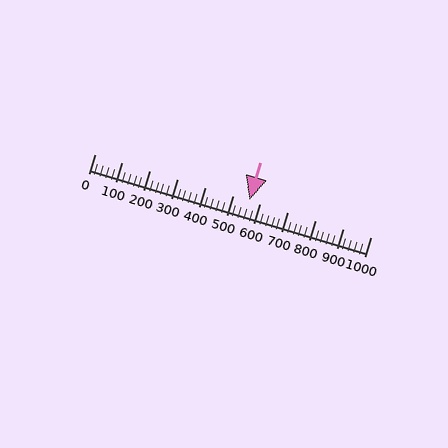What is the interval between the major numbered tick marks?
The major tick marks are spaced 100 units apart.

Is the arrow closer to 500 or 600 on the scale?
The arrow is closer to 600.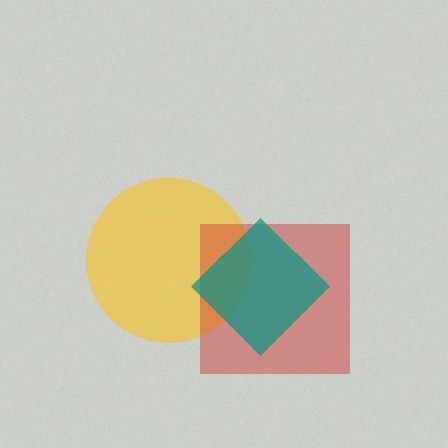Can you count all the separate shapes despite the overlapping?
Yes, there are 3 separate shapes.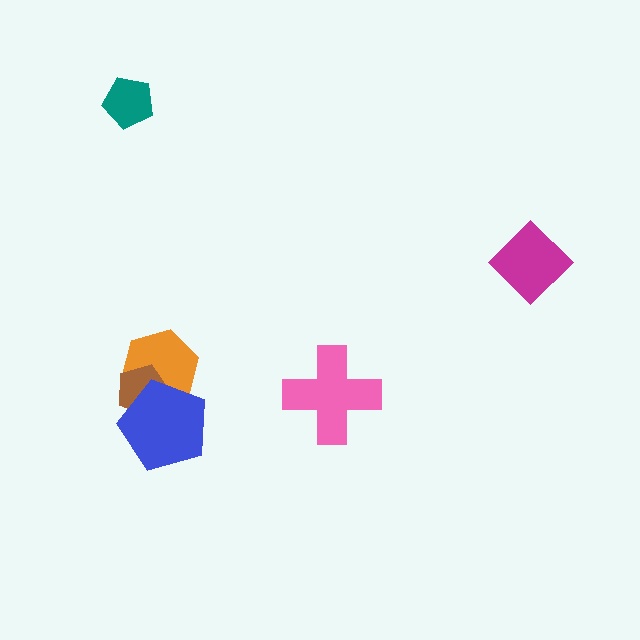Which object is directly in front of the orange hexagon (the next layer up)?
The brown pentagon is directly in front of the orange hexagon.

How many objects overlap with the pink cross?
0 objects overlap with the pink cross.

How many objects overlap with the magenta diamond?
0 objects overlap with the magenta diamond.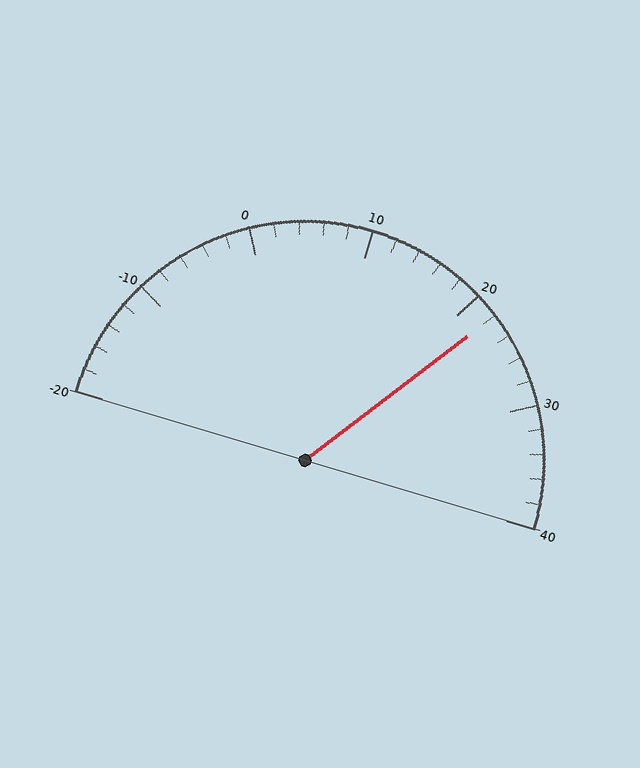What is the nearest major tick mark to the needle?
The nearest major tick mark is 20.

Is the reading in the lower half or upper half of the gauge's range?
The reading is in the upper half of the range (-20 to 40).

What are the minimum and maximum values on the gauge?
The gauge ranges from -20 to 40.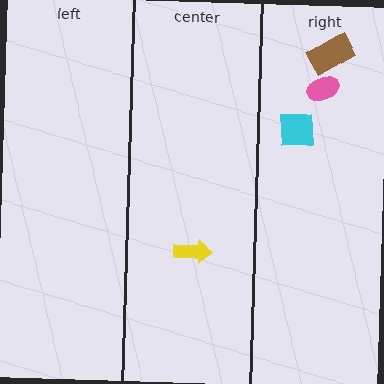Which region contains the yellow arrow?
The center region.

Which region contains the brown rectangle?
The right region.